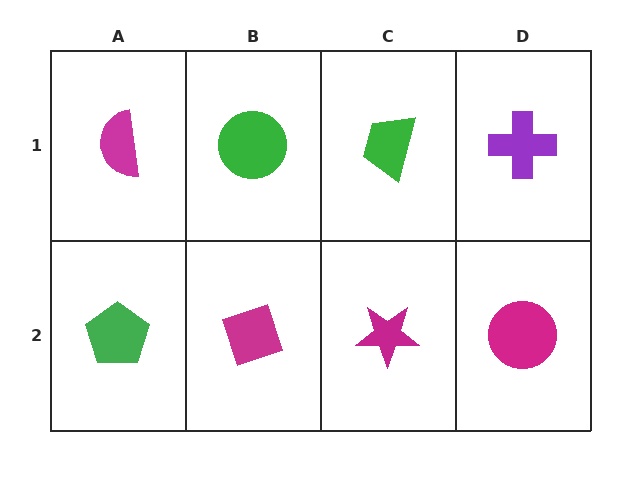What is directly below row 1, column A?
A green pentagon.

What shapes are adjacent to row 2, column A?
A magenta semicircle (row 1, column A), a magenta diamond (row 2, column B).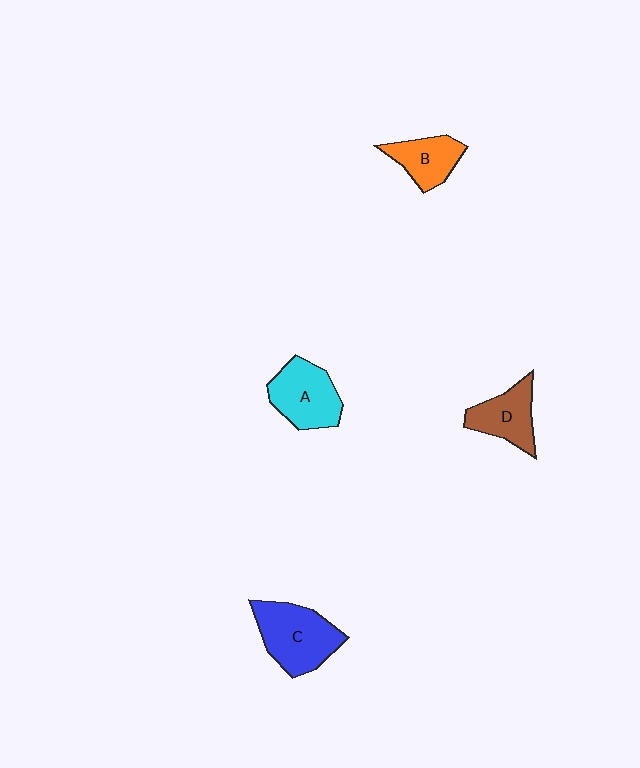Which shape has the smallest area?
Shape B (orange).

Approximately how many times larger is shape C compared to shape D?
Approximately 1.4 times.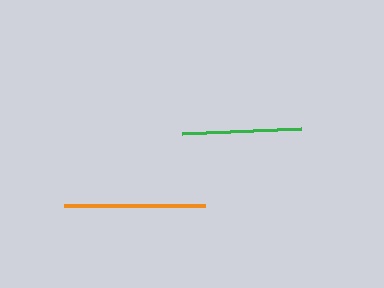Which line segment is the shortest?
The lime line is the shortest at approximately 101 pixels.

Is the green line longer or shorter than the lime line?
The green line is longer than the lime line.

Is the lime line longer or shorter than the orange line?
The orange line is longer than the lime line.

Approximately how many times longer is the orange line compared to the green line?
The orange line is approximately 1.2 times the length of the green line.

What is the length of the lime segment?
The lime segment is approximately 101 pixels long.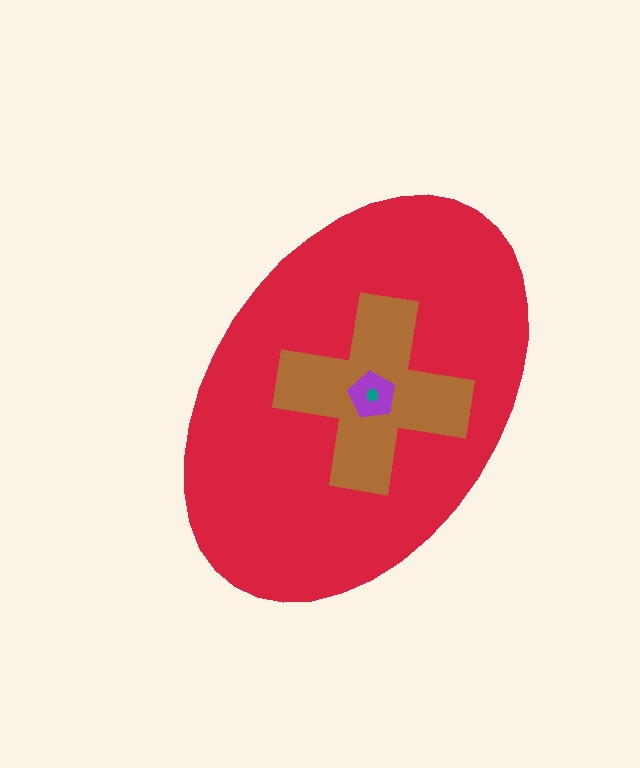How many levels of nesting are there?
4.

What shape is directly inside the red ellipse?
The brown cross.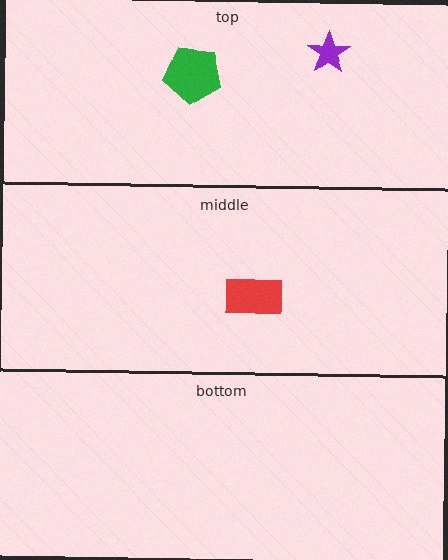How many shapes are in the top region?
2.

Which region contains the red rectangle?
The middle region.